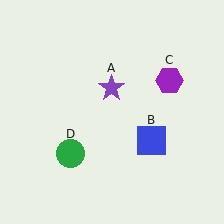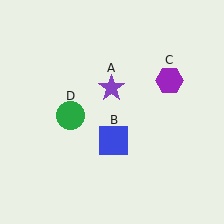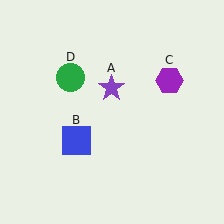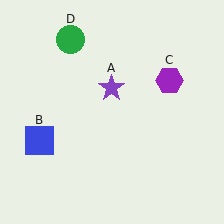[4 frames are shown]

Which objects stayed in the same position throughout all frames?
Purple star (object A) and purple hexagon (object C) remained stationary.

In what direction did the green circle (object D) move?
The green circle (object D) moved up.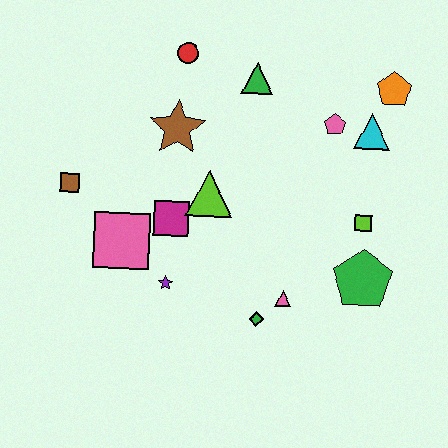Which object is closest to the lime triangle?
The magenta square is closest to the lime triangle.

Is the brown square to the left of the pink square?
Yes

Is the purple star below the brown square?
Yes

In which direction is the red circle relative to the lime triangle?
The red circle is above the lime triangle.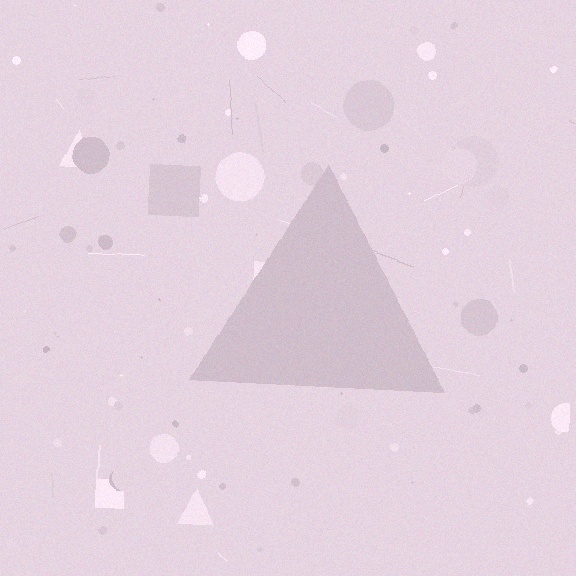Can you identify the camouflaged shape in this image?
The camouflaged shape is a triangle.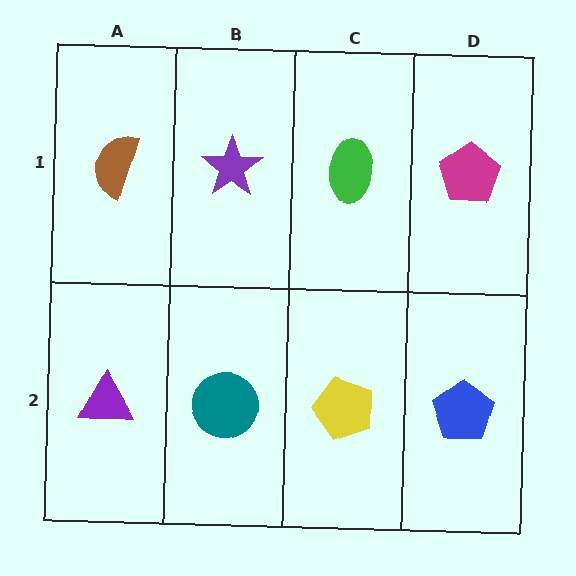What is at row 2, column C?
A yellow pentagon.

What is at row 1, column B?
A purple star.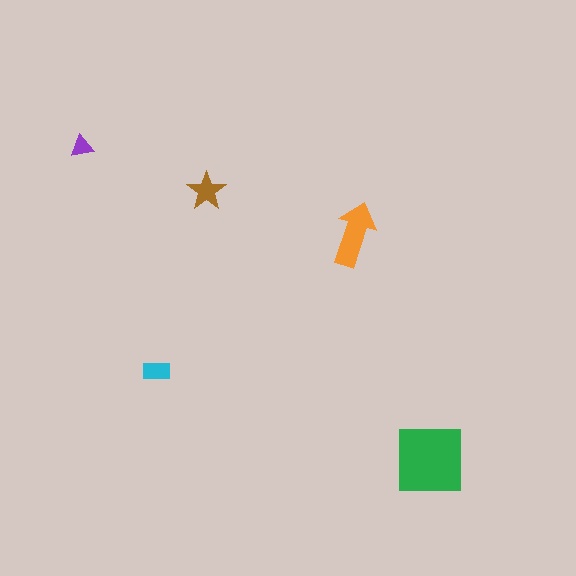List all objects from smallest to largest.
The purple triangle, the cyan rectangle, the brown star, the orange arrow, the green square.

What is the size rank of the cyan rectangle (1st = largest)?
4th.